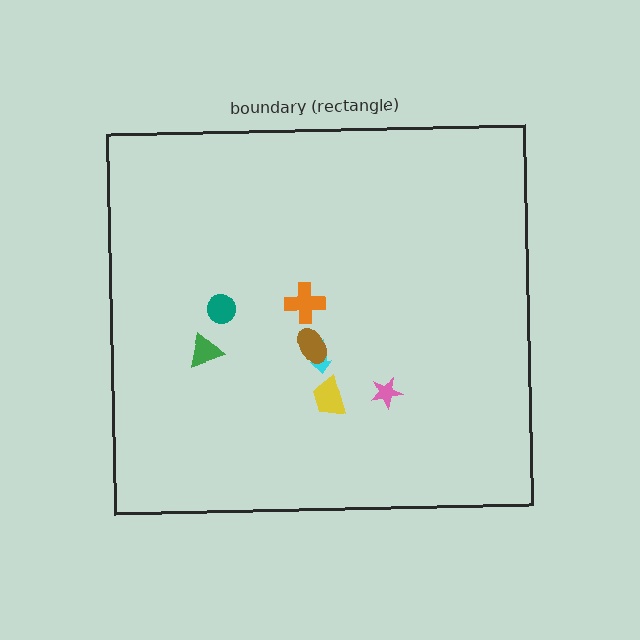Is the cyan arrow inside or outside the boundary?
Inside.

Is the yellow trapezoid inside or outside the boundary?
Inside.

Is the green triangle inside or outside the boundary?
Inside.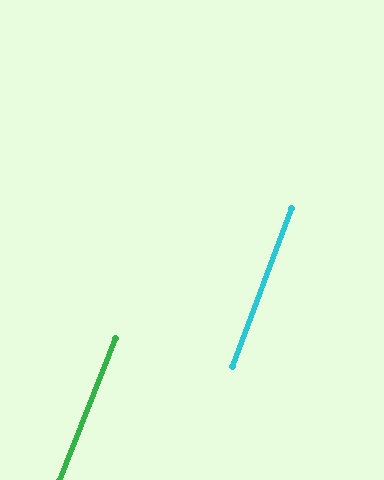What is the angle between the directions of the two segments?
Approximately 1 degree.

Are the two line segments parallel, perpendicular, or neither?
Parallel — their directions differ by only 1.2°.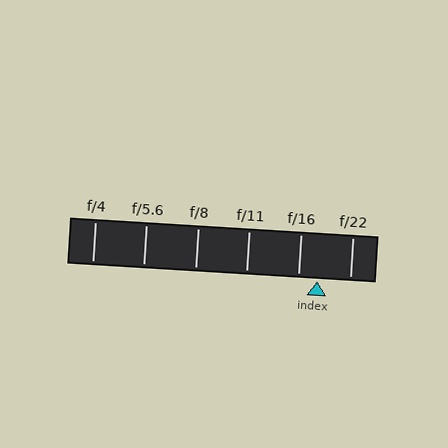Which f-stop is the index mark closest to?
The index mark is closest to f/16.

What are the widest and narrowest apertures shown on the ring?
The widest aperture shown is f/4 and the narrowest is f/22.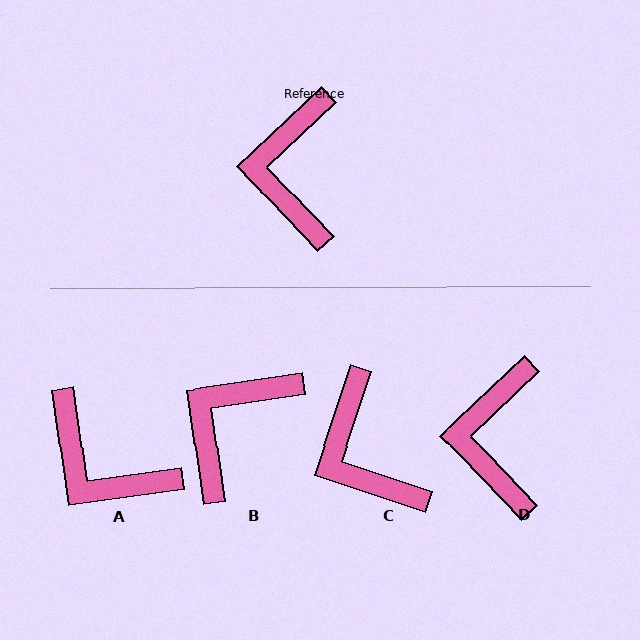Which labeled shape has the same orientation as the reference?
D.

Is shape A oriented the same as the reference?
No, it is off by about 54 degrees.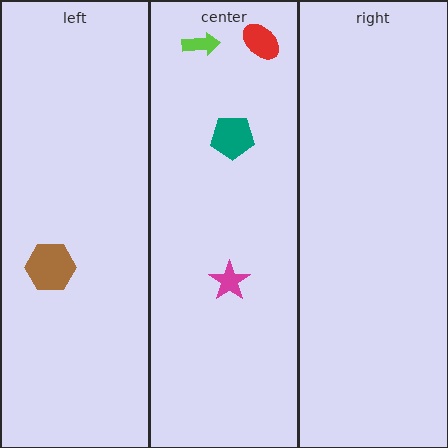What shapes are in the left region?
The brown hexagon.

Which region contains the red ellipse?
The center region.